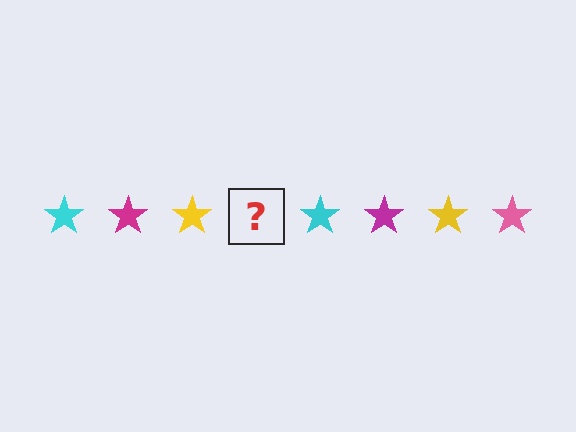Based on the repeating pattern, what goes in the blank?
The blank should be a pink star.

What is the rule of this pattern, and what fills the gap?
The rule is that the pattern cycles through cyan, magenta, yellow, pink stars. The gap should be filled with a pink star.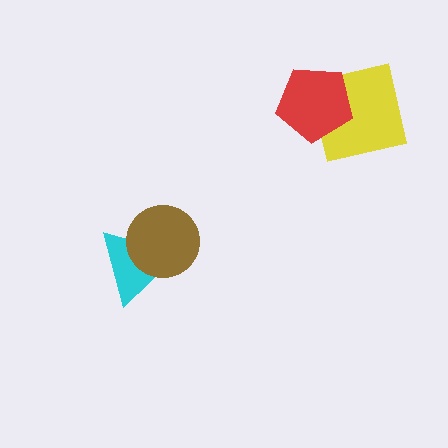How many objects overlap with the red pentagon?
1 object overlaps with the red pentagon.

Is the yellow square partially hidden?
Yes, it is partially covered by another shape.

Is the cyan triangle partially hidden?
Yes, it is partially covered by another shape.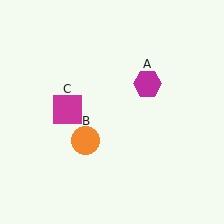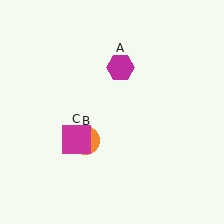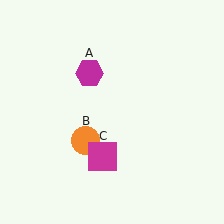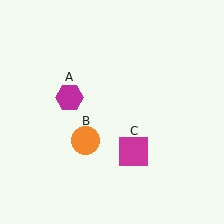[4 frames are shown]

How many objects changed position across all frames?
2 objects changed position: magenta hexagon (object A), magenta square (object C).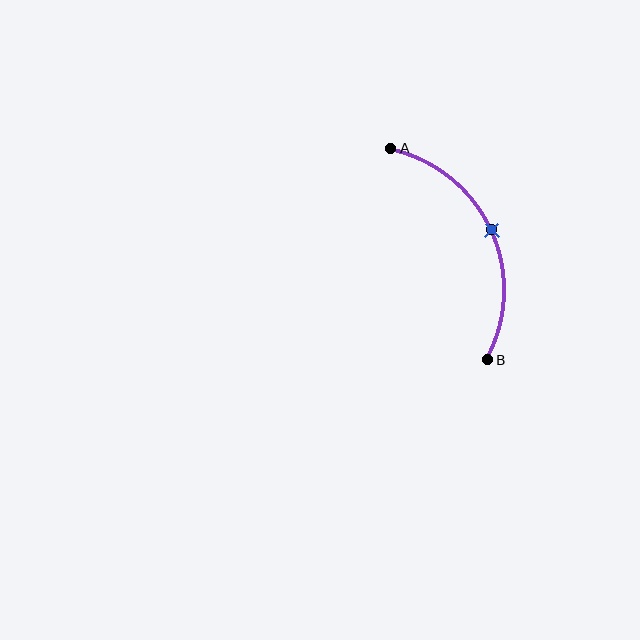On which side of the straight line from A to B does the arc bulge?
The arc bulges to the right of the straight line connecting A and B.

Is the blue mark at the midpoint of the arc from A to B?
Yes. The blue mark lies on the arc at equal arc-length from both A and B — it is the arc midpoint.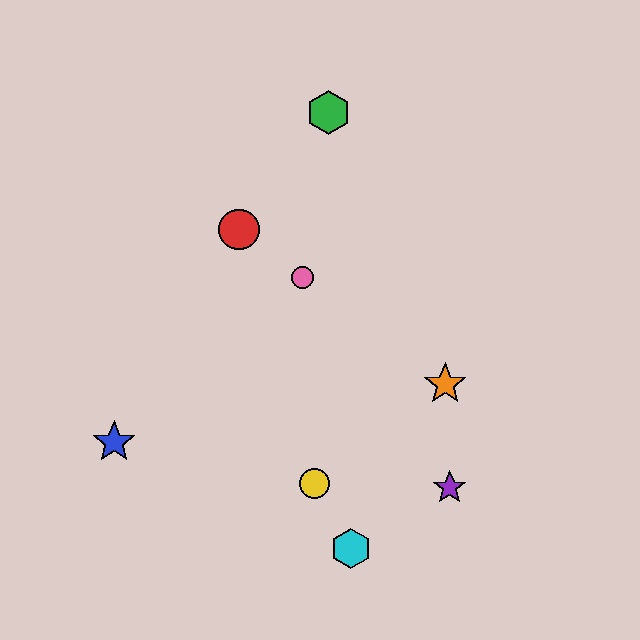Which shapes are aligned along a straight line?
The red circle, the orange star, the pink circle are aligned along a straight line.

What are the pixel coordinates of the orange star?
The orange star is at (445, 384).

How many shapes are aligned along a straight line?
3 shapes (the red circle, the orange star, the pink circle) are aligned along a straight line.